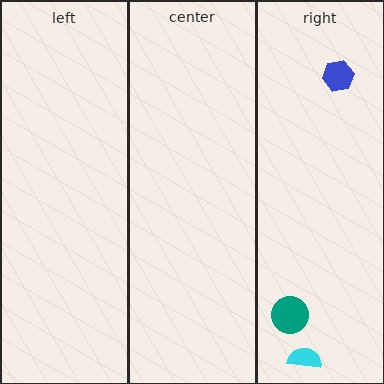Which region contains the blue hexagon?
The right region.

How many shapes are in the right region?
3.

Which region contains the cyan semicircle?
The right region.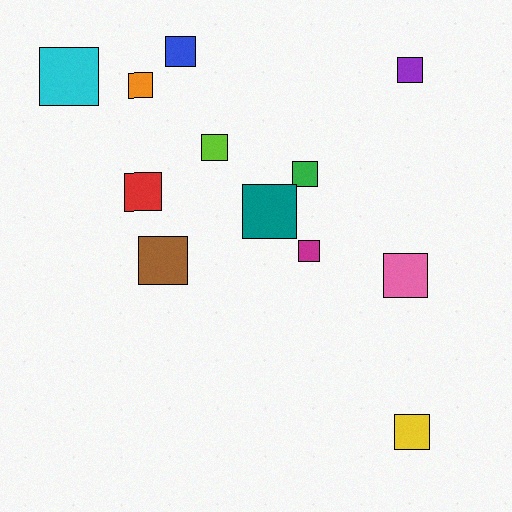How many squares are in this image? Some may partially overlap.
There are 12 squares.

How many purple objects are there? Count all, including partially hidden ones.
There is 1 purple object.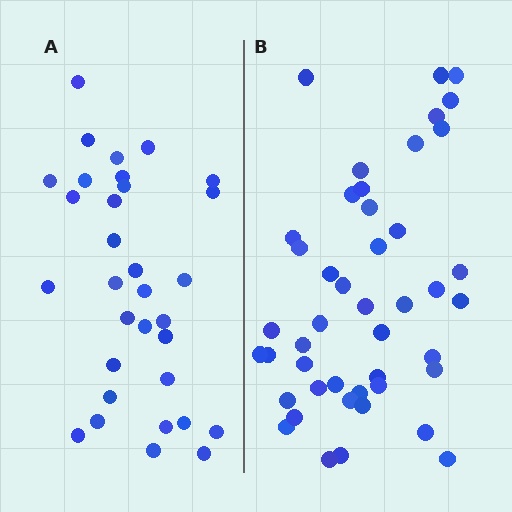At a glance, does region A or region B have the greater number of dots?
Region B (the right region) has more dots.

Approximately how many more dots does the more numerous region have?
Region B has approximately 15 more dots than region A.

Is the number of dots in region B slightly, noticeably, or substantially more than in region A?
Region B has noticeably more, but not dramatically so. The ratio is roughly 1.4 to 1.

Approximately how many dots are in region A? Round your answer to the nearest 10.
About 30 dots. (The exact count is 32, which rounds to 30.)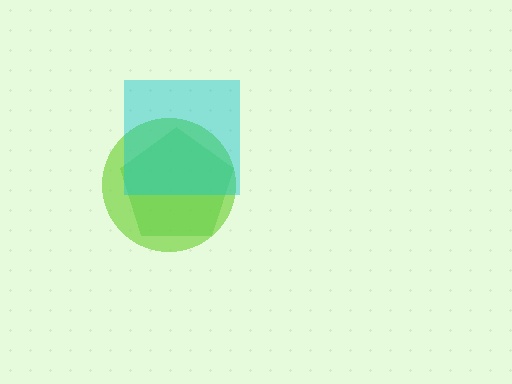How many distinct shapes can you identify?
There are 3 distinct shapes: a green pentagon, a lime circle, a cyan square.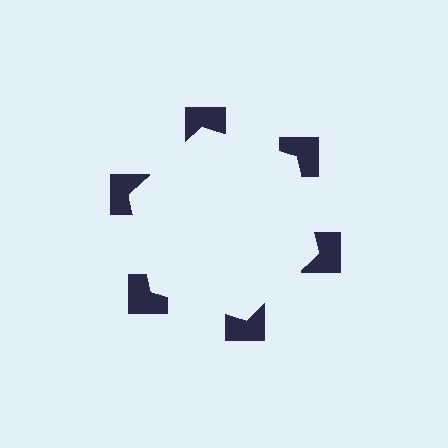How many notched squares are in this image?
There are 6 — one at each vertex of the illusory hexagon.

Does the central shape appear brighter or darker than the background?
It typically appears slightly brighter than the background, even though no actual brightness change is drawn.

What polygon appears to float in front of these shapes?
An illusory hexagon — its edges are inferred from the aligned wedge cuts in the notched squares, not physically drawn.